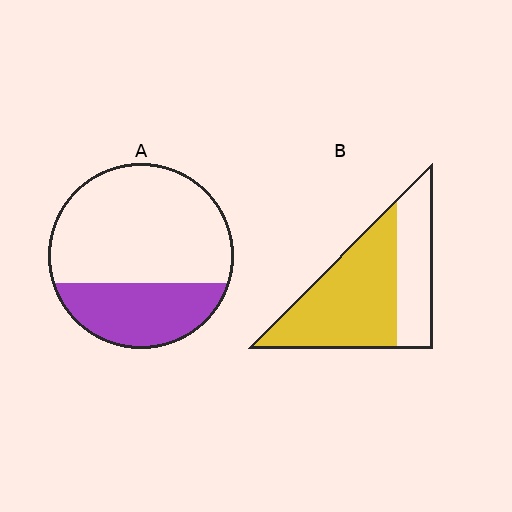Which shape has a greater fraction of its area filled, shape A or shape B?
Shape B.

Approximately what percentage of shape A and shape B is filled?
A is approximately 30% and B is approximately 65%.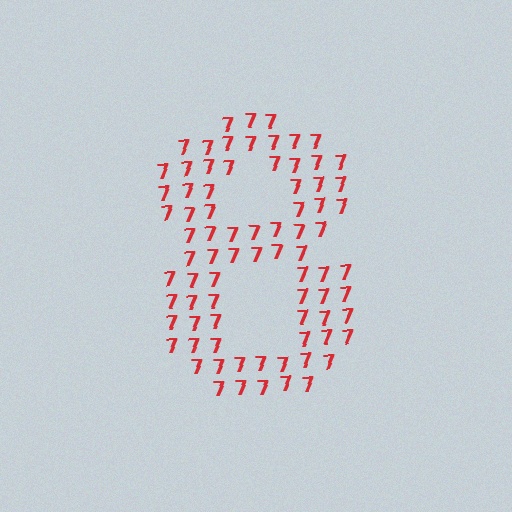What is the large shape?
The large shape is the digit 8.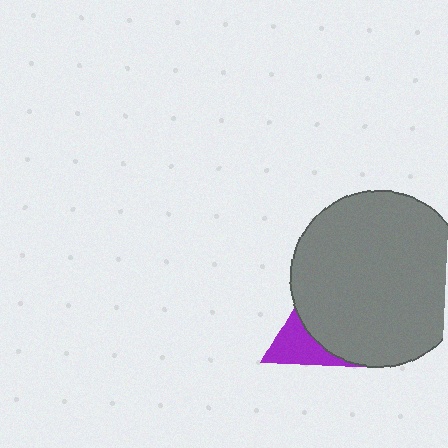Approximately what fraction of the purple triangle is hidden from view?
Roughly 54% of the purple triangle is hidden behind the gray circle.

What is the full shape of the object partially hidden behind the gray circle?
The partially hidden object is a purple triangle.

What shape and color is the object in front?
The object in front is a gray circle.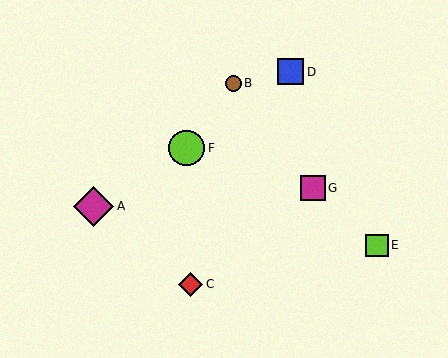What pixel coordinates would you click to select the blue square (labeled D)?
Click at (290, 72) to select the blue square D.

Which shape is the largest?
The magenta diamond (labeled A) is the largest.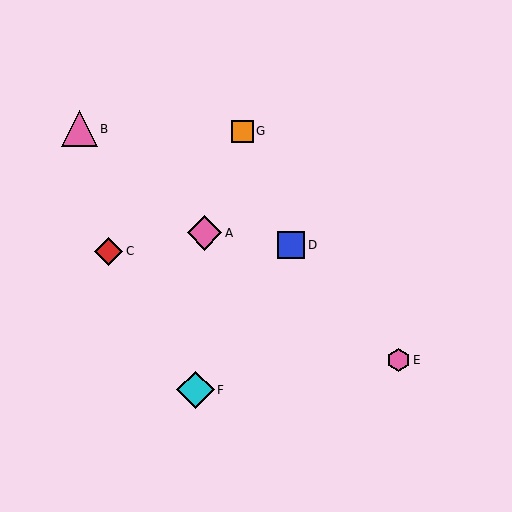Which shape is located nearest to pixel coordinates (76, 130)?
The pink triangle (labeled B) at (79, 129) is nearest to that location.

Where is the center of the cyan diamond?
The center of the cyan diamond is at (195, 390).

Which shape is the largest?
The cyan diamond (labeled F) is the largest.